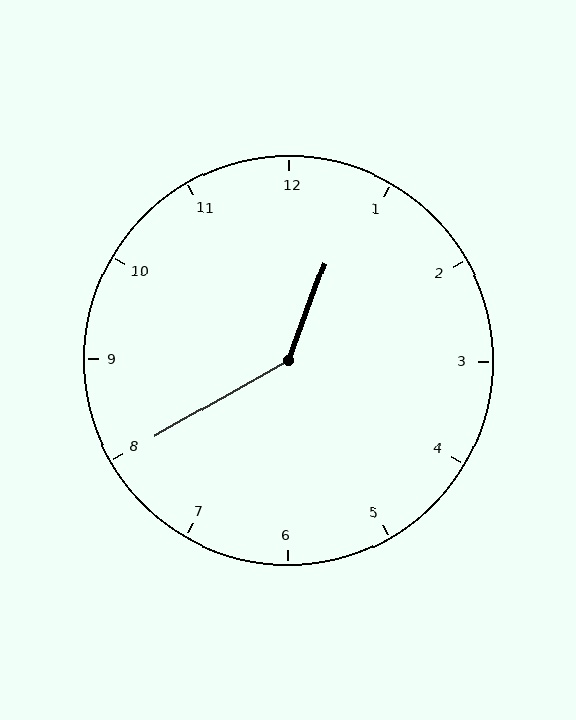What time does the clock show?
12:40.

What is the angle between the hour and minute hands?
Approximately 140 degrees.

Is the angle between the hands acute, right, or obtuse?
It is obtuse.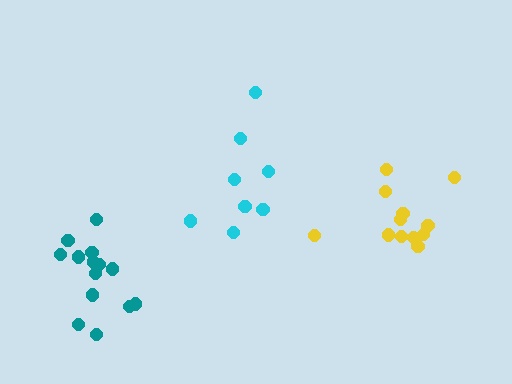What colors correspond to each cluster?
The clusters are colored: yellow, cyan, teal.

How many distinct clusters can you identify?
There are 3 distinct clusters.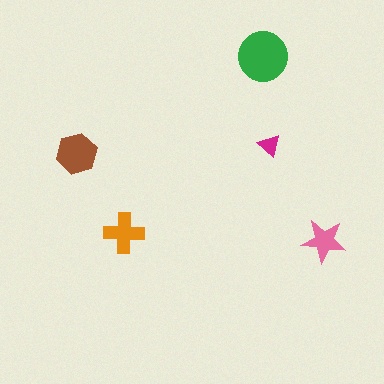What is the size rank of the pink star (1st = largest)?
4th.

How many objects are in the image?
There are 5 objects in the image.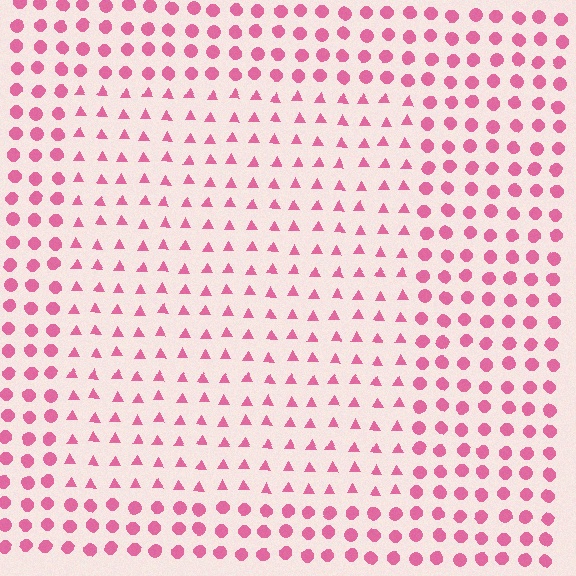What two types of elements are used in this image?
The image uses triangles inside the rectangle region and circles outside it.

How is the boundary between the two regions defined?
The boundary is defined by a change in element shape: triangles inside vs. circles outside. All elements share the same color and spacing.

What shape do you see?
I see a rectangle.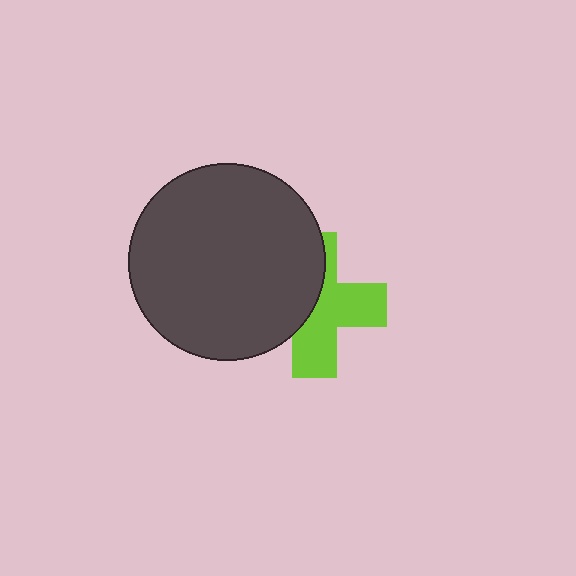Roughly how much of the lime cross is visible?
About half of it is visible (roughly 55%).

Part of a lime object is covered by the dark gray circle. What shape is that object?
It is a cross.